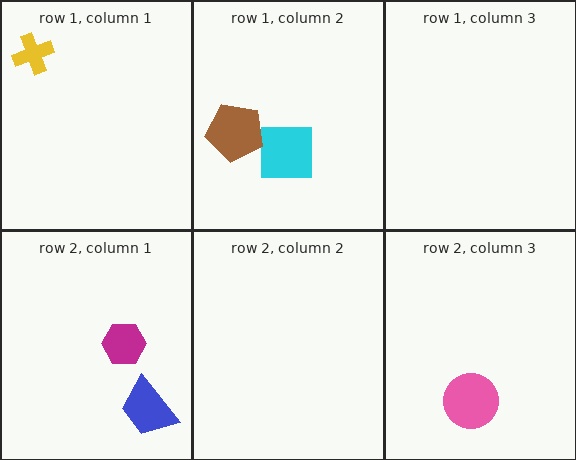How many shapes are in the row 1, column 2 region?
2.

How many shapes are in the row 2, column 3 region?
1.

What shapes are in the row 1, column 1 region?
The yellow cross.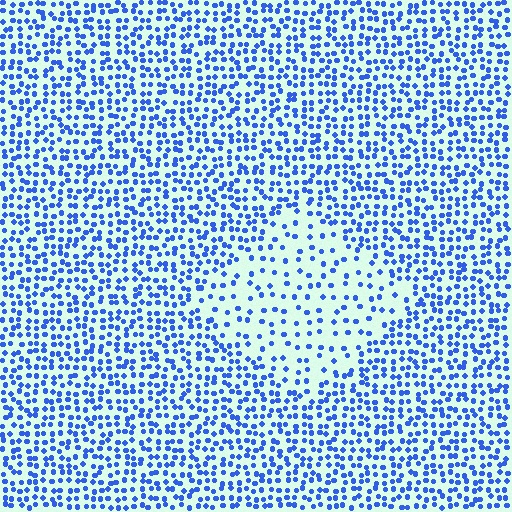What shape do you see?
I see a diamond.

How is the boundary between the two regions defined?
The boundary is defined by a change in element density (approximately 2.2x ratio). All elements are the same color, size, and shape.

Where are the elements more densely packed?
The elements are more densely packed outside the diamond boundary.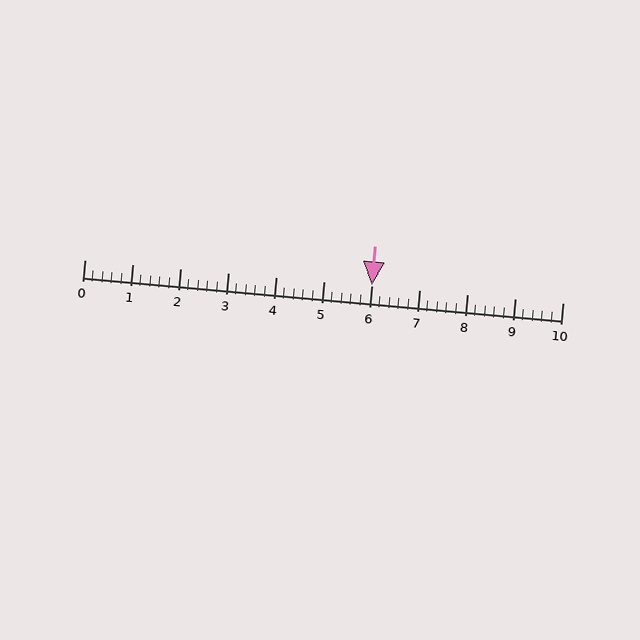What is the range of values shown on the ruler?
The ruler shows values from 0 to 10.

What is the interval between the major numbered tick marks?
The major tick marks are spaced 1 units apart.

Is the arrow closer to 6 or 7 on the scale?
The arrow is closer to 6.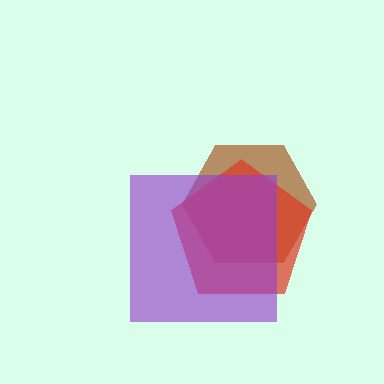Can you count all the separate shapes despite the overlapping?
Yes, there are 3 separate shapes.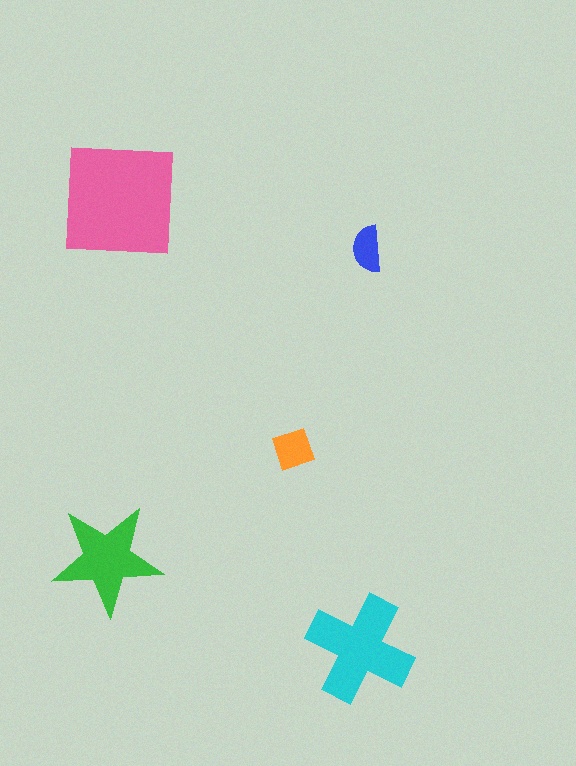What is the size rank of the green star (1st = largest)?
3rd.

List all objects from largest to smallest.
The pink square, the cyan cross, the green star, the orange diamond, the blue semicircle.